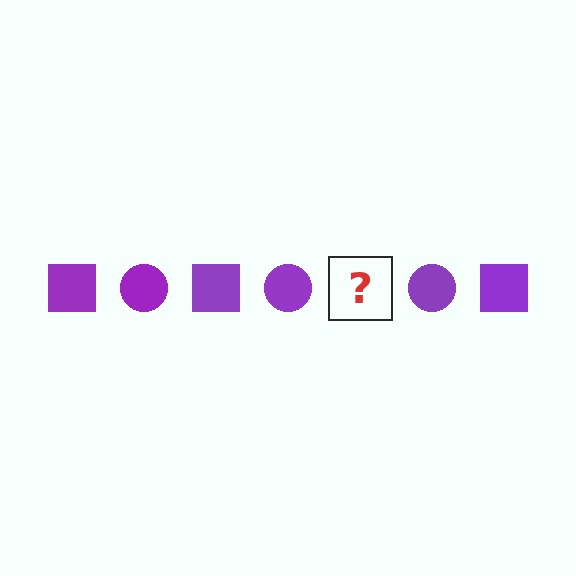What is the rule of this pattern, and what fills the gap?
The rule is that the pattern cycles through square, circle shapes in purple. The gap should be filled with a purple square.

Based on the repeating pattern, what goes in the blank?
The blank should be a purple square.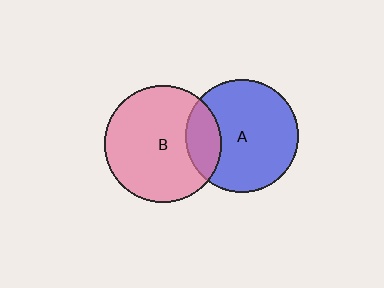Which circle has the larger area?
Circle B (pink).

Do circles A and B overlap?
Yes.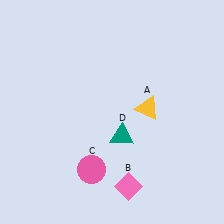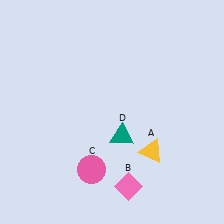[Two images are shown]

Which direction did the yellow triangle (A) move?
The yellow triangle (A) moved down.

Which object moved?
The yellow triangle (A) moved down.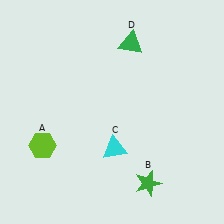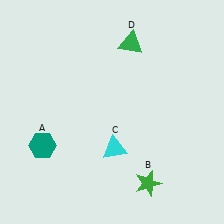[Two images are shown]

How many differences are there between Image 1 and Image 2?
There is 1 difference between the two images.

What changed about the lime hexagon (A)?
In Image 1, A is lime. In Image 2, it changed to teal.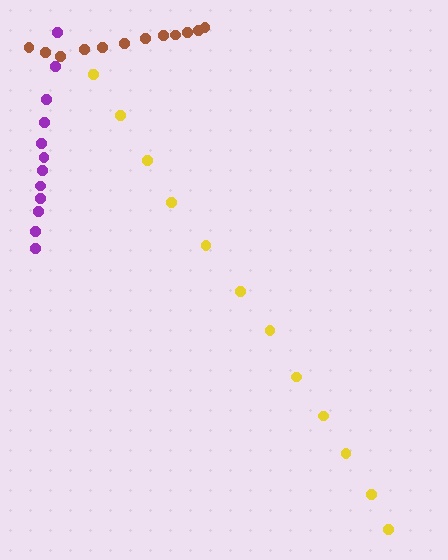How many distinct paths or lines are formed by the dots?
There are 3 distinct paths.